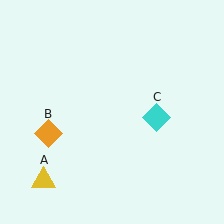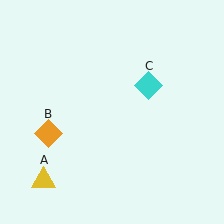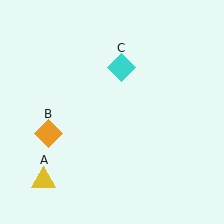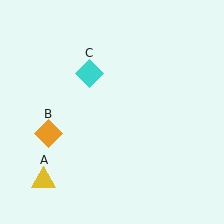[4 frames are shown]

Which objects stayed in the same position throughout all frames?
Yellow triangle (object A) and orange diamond (object B) remained stationary.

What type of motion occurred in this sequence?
The cyan diamond (object C) rotated counterclockwise around the center of the scene.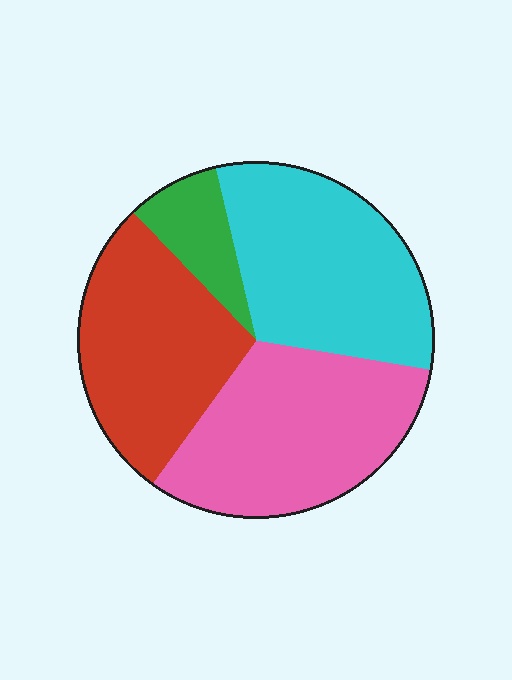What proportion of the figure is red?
Red covers about 30% of the figure.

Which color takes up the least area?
Green, at roughly 10%.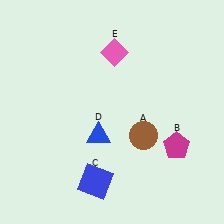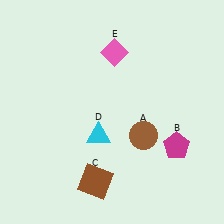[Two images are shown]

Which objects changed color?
C changed from blue to brown. D changed from blue to cyan.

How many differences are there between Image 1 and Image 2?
There are 2 differences between the two images.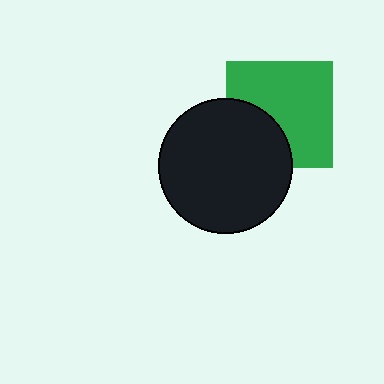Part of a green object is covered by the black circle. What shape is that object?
It is a square.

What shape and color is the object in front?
The object in front is a black circle.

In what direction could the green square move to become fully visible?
The green square could move toward the upper-right. That would shift it out from behind the black circle entirely.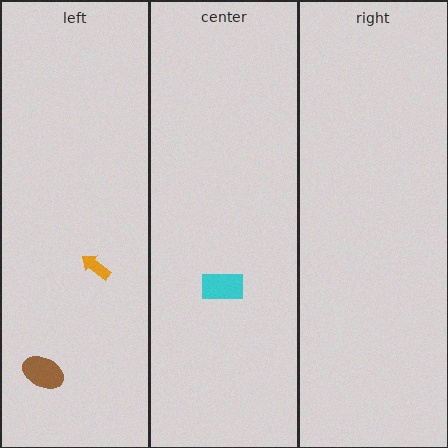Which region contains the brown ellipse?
The left region.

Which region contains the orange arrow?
The left region.